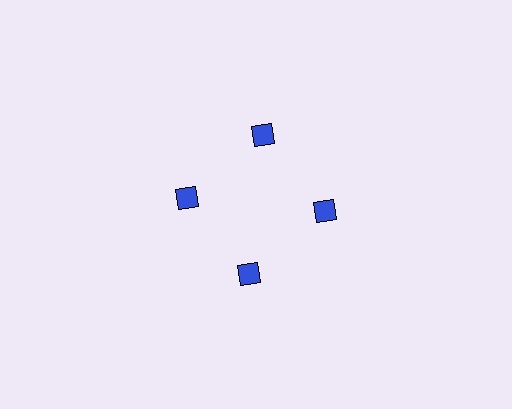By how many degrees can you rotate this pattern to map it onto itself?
The pattern maps onto itself every 90 degrees of rotation.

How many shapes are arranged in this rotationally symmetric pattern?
There are 4 shapes, arranged in 4 groups of 1.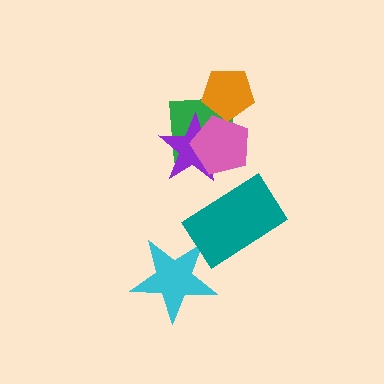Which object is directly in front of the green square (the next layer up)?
The purple star is directly in front of the green square.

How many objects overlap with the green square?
3 objects overlap with the green square.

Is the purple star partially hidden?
Yes, it is partially covered by another shape.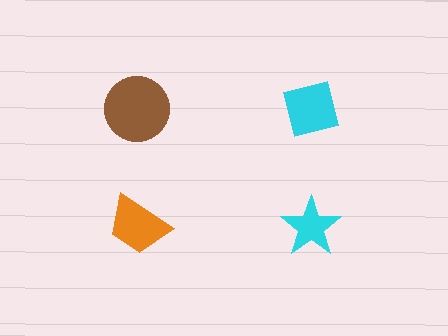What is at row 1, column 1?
A brown circle.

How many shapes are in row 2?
2 shapes.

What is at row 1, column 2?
A cyan square.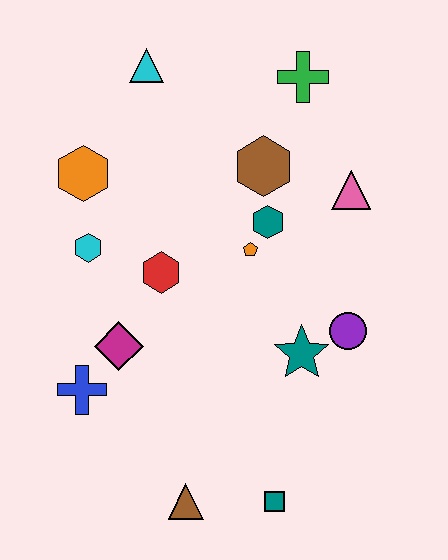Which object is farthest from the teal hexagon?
The brown triangle is farthest from the teal hexagon.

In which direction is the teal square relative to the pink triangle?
The teal square is below the pink triangle.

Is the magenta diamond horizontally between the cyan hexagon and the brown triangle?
Yes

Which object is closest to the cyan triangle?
The orange hexagon is closest to the cyan triangle.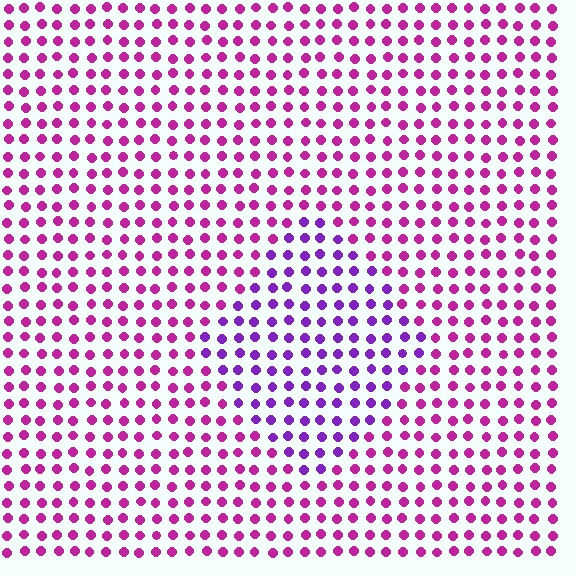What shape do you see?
I see a diamond.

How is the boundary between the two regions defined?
The boundary is defined purely by a slight shift in hue (about 37 degrees). Spacing, size, and orientation are identical on both sides.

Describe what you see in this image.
The image is filled with small magenta elements in a uniform arrangement. A diamond-shaped region is visible where the elements are tinted to a slightly different hue, forming a subtle color boundary.